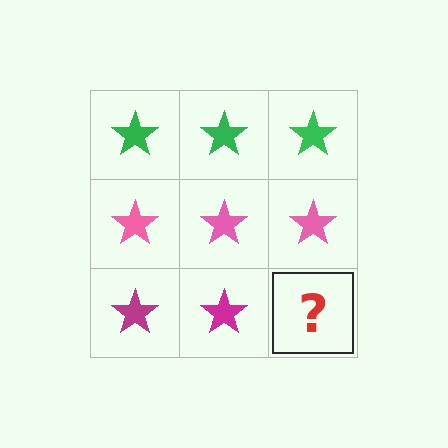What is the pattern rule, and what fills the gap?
The rule is that each row has a consistent color. The gap should be filled with a magenta star.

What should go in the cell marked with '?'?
The missing cell should contain a magenta star.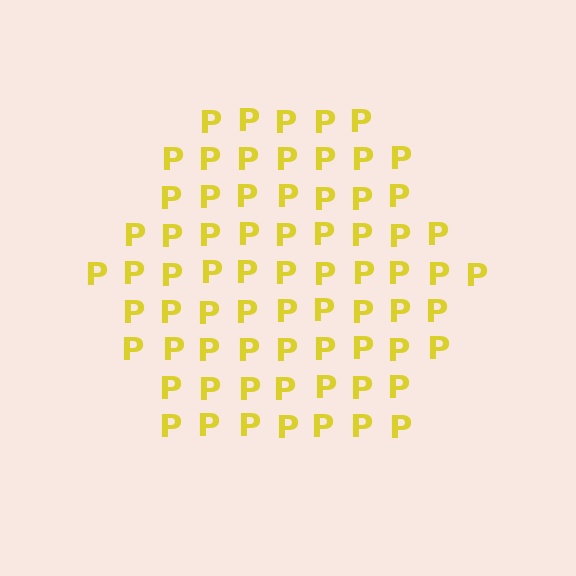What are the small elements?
The small elements are letter P's.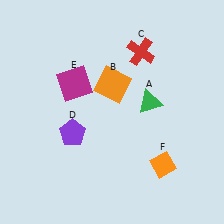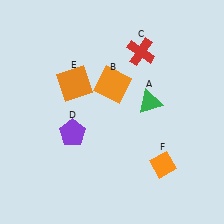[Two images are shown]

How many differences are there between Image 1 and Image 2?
There is 1 difference between the two images.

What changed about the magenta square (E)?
In Image 1, E is magenta. In Image 2, it changed to orange.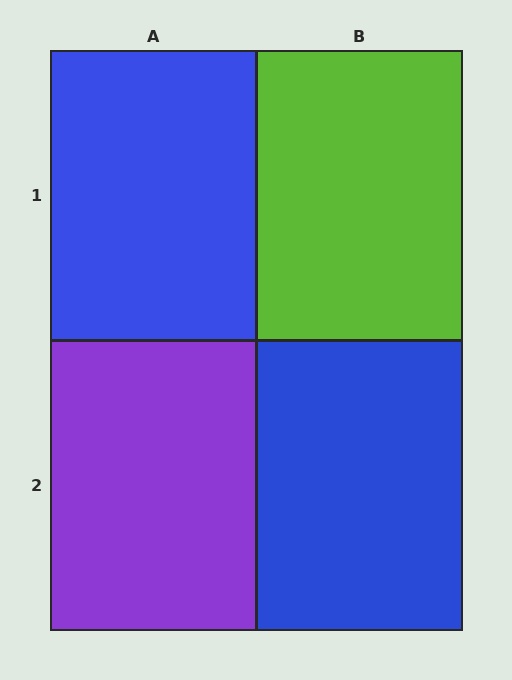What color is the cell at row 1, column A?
Blue.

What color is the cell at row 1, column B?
Lime.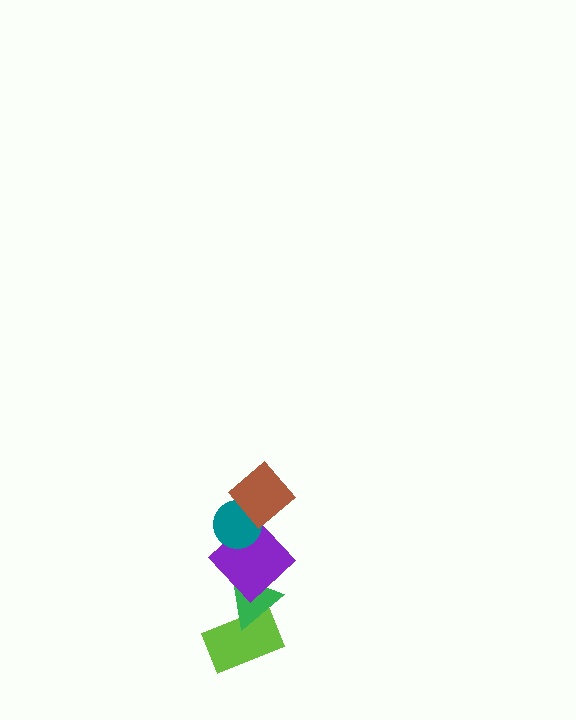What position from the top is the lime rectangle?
The lime rectangle is 5th from the top.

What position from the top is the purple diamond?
The purple diamond is 3rd from the top.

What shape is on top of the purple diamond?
The teal circle is on top of the purple diamond.